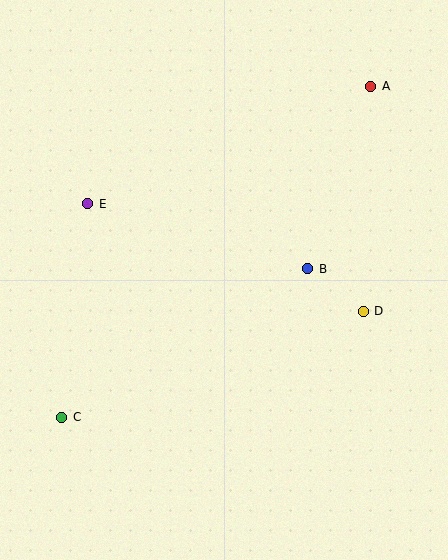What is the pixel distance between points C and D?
The distance between C and D is 320 pixels.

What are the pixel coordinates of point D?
Point D is at (363, 311).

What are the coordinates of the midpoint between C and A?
The midpoint between C and A is at (216, 252).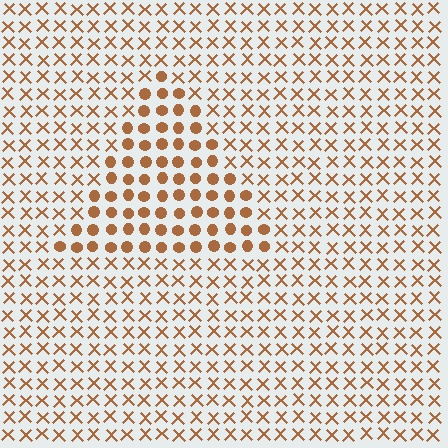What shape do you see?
I see a triangle.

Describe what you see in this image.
The image is filled with small brown elements arranged in a uniform grid. A triangle-shaped region contains circles, while the surrounding area contains X marks. The boundary is defined purely by the change in element shape.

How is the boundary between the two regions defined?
The boundary is defined by a change in element shape: circles inside vs. X marks outside. All elements share the same color and spacing.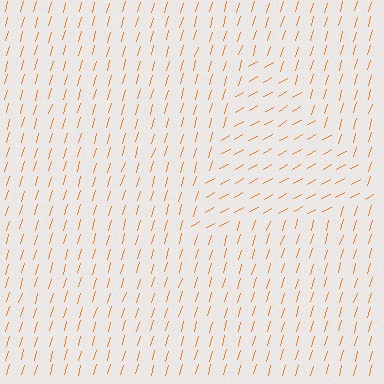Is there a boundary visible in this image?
Yes, there is a texture boundary formed by a change in line orientation.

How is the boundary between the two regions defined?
The boundary is defined purely by a change in line orientation (approximately 45 degrees difference). All lines are the same color and thickness.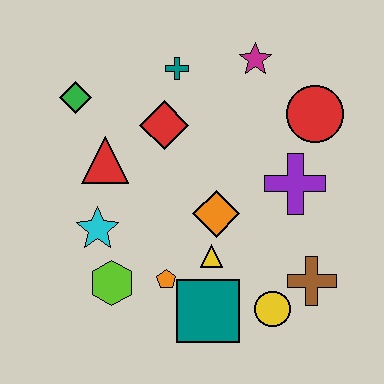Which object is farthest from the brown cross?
The green diamond is farthest from the brown cross.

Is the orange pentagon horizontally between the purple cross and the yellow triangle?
No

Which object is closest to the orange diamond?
The yellow triangle is closest to the orange diamond.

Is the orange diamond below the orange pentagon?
No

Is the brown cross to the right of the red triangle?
Yes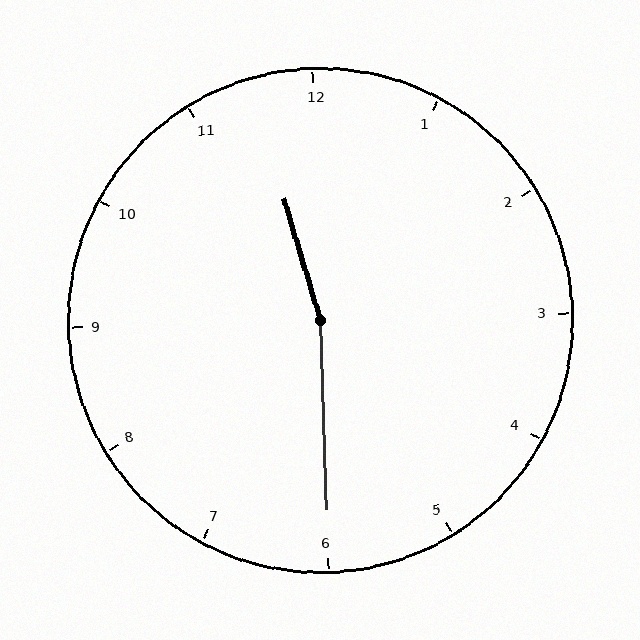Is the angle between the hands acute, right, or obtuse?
It is obtuse.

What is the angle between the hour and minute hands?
Approximately 165 degrees.